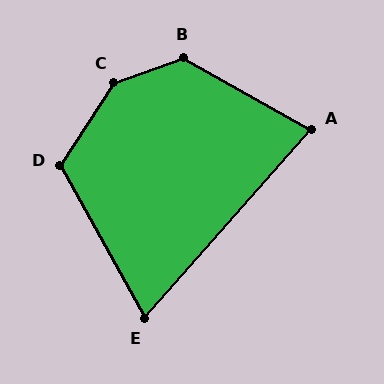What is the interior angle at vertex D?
Approximately 118 degrees (obtuse).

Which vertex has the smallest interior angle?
E, at approximately 71 degrees.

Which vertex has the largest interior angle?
C, at approximately 143 degrees.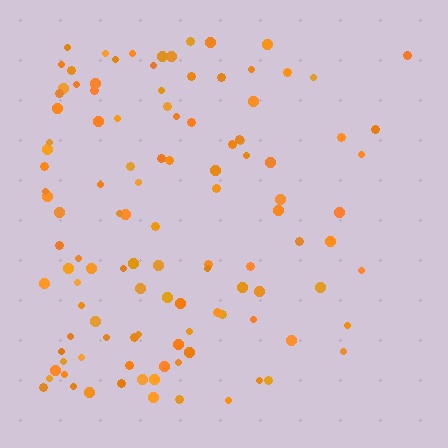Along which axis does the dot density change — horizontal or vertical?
Horizontal.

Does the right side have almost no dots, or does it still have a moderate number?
Still a moderate number, just noticeably fewer than the left.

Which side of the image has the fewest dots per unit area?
The right.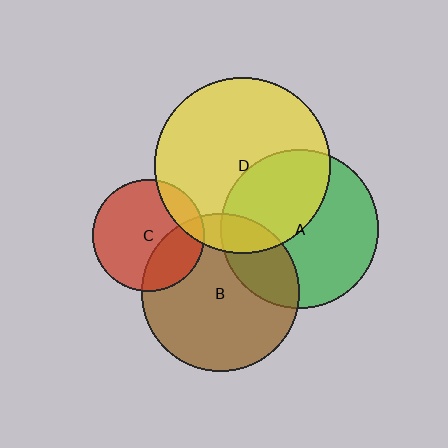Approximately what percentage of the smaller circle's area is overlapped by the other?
Approximately 15%.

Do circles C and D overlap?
Yes.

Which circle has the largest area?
Circle D (yellow).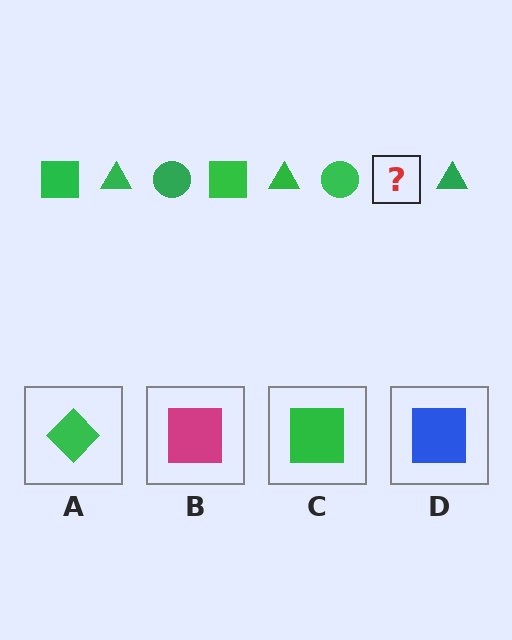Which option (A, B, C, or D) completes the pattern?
C.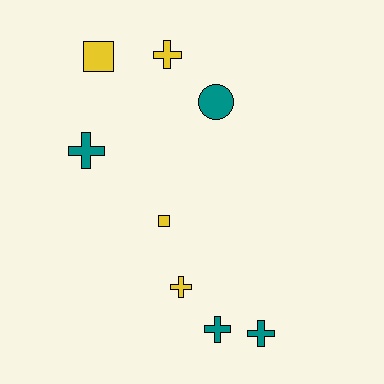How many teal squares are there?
There are no teal squares.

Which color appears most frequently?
Yellow, with 4 objects.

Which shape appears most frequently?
Cross, with 5 objects.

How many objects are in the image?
There are 8 objects.